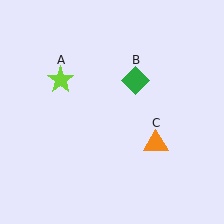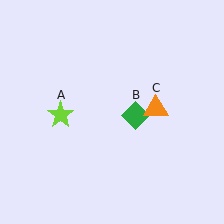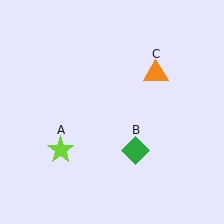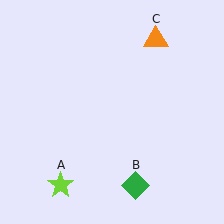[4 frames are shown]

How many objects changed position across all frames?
3 objects changed position: lime star (object A), green diamond (object B), orange triangle (object C).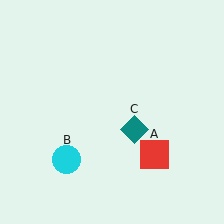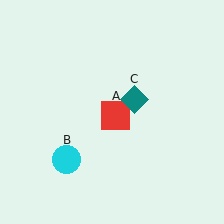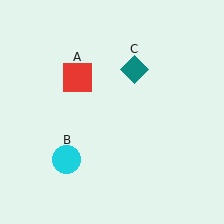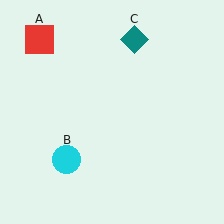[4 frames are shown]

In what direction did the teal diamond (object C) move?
The teal diamond (object C) moved up.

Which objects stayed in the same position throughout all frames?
Cyan circle (object B) remained stationary.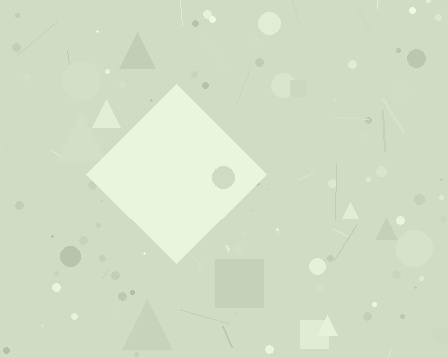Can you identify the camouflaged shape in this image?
The camouflaged shape is a diamond.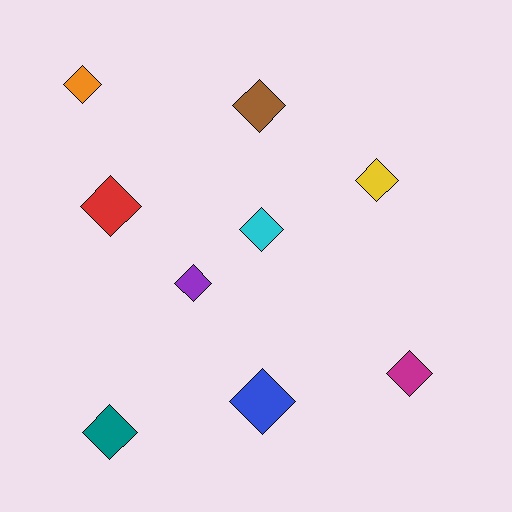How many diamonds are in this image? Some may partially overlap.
There are 9 diamonds.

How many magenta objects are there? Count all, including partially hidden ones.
There is 1 magenta object.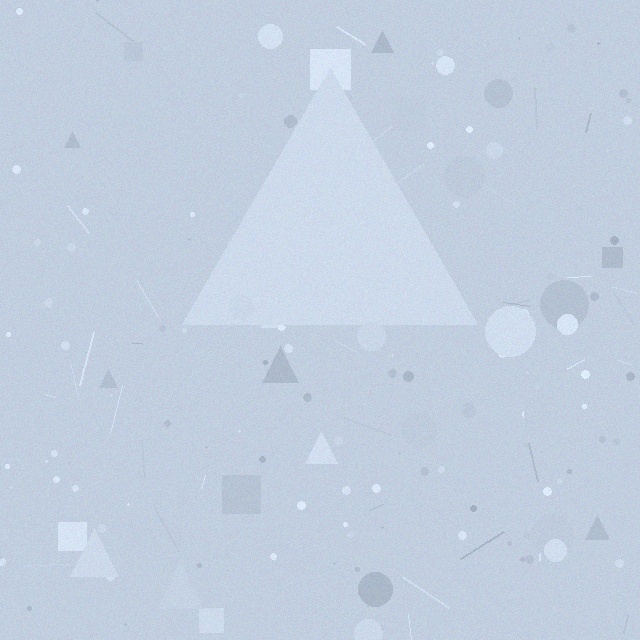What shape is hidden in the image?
A triangle is hidden in the image.